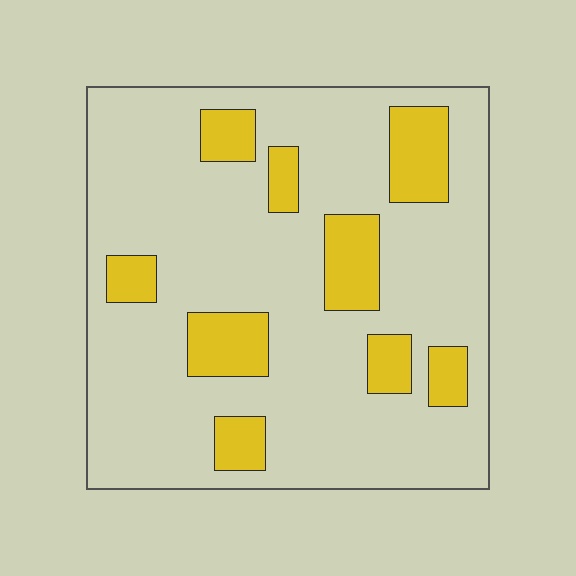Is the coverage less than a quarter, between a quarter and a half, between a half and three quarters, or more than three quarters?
Less than a quarter.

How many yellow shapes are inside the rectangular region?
9.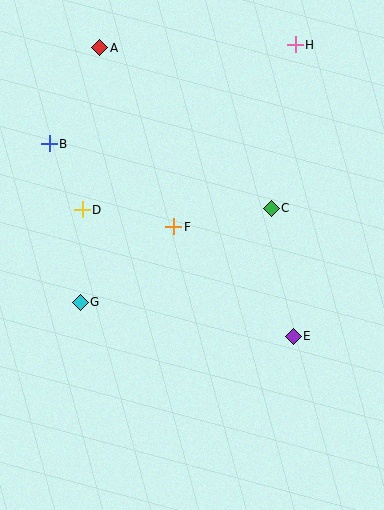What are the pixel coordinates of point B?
Point B is at (49, 144).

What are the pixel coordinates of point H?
Point H is at (295, 45).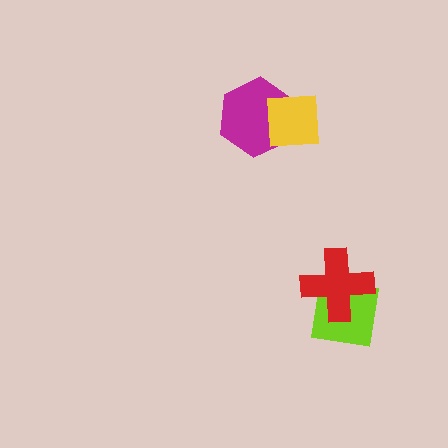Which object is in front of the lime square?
The red cross is in front of the lime square.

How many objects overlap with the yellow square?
1 object overlaps with the yellow square.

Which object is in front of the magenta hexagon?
The yellow square is in front of the magenta hexagon.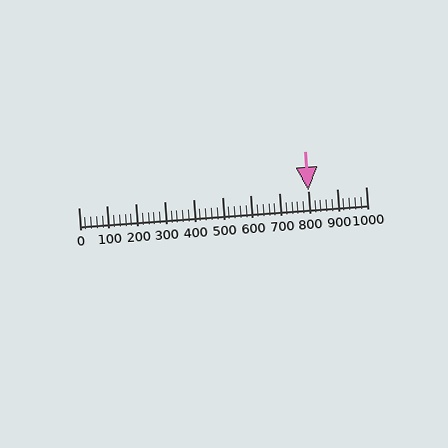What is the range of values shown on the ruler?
The ruler shows values from 0 to 1000.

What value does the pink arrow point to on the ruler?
The pink arrow points to approximately 800.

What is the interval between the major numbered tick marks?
The major tick marks are spaced 100 units apart.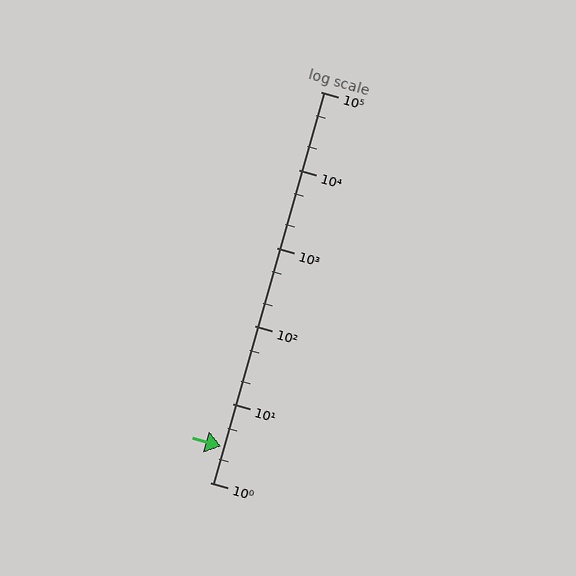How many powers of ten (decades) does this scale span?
The scale spans 5 decades, from 1 to 100000.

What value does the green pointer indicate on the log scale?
The pointer indicates approximately 2.9.